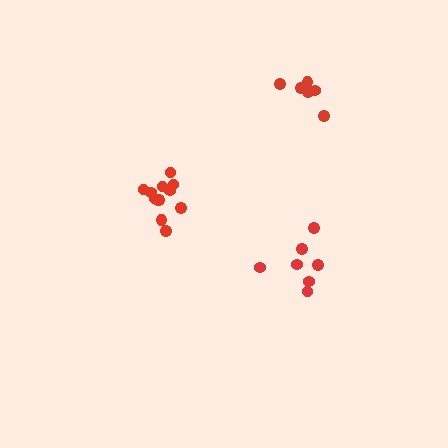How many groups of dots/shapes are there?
There are 3 groups.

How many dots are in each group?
Group 1: 12 dots, Group 2: 7 dots, Group 3: 6 dots (25 total).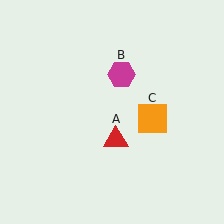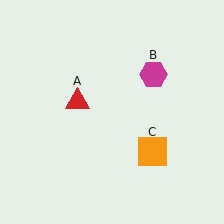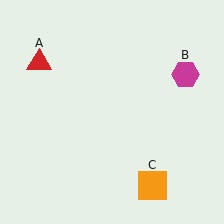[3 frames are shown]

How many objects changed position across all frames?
3 objects changed position: red triangle (object A), magenta hexagon (object B), orange square (object C).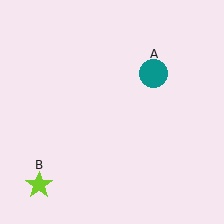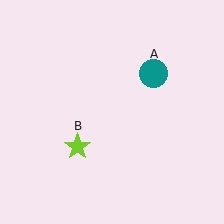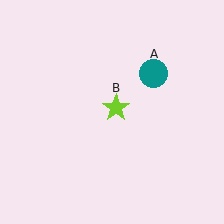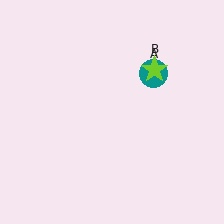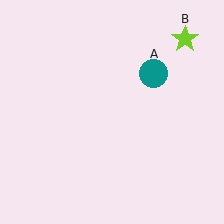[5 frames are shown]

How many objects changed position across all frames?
1 object changed position: lime star (object B).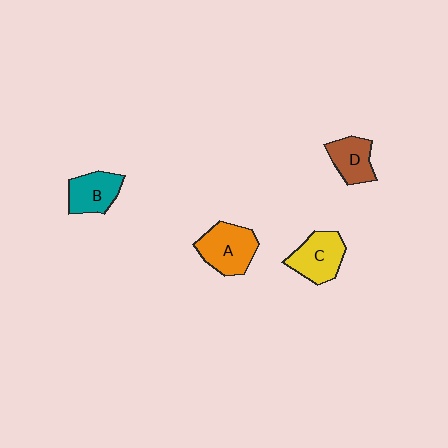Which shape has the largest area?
Shape A (orange).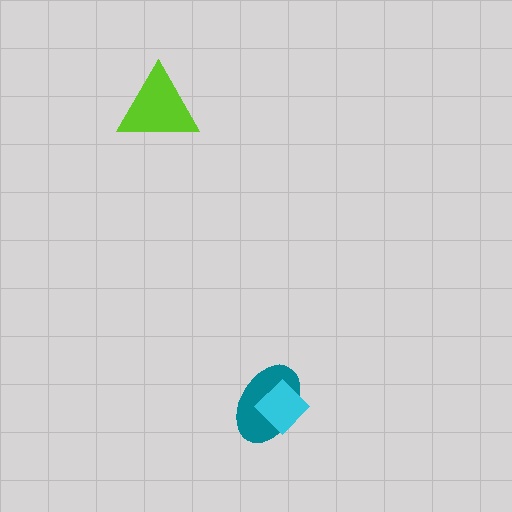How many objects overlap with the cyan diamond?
1 object overlaps with the cyan diamond.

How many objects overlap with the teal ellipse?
1 object overlaps with the teal ellipse.